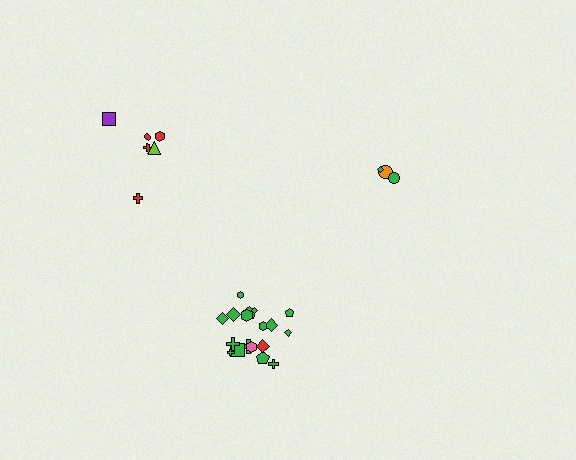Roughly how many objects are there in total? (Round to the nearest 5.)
Roughly 25 objects in total.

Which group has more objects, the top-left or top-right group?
The top-left group.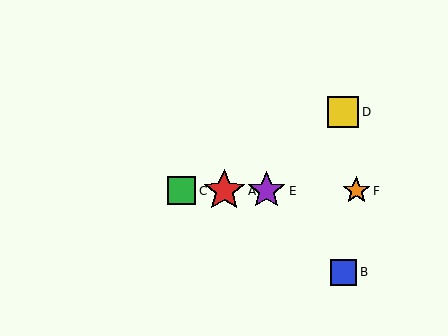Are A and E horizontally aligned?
Yes, both are at y≈191.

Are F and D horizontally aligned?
No, F is at y≈191 and D is at y≈112.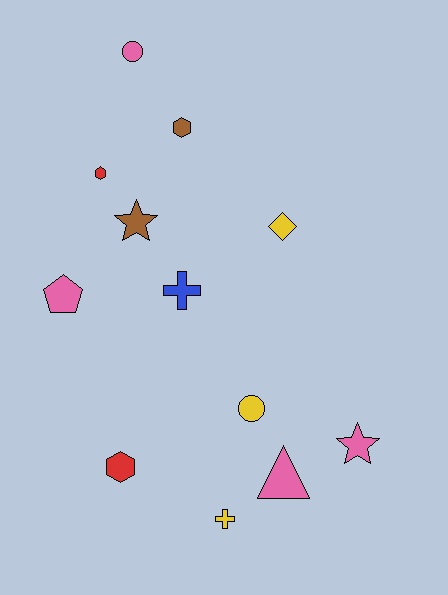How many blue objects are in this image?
There is 1 blue object.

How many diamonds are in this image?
There is 1 diamond.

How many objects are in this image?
There are 12 objects.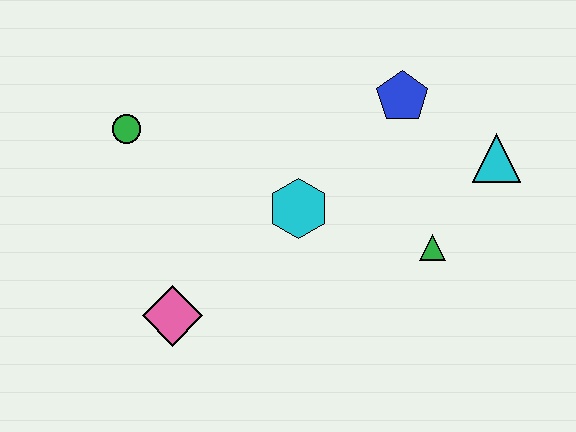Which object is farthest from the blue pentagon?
The pink diamond is farthest from the blue pentagon.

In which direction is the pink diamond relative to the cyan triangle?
The pink diamond is to the left of the cyan triangle.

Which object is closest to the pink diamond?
The cyan hexagon is closest to the pink diamond.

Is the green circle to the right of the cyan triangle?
No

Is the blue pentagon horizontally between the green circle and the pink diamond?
No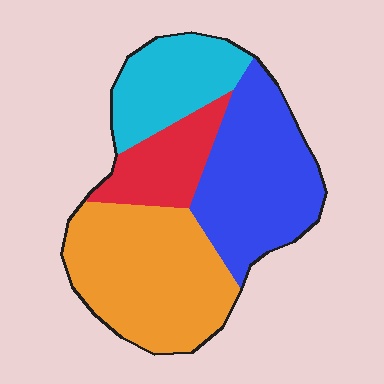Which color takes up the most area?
Orange, at roughly 35%.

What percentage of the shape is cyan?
Cyan covers 18% of the shape.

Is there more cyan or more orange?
Orange.